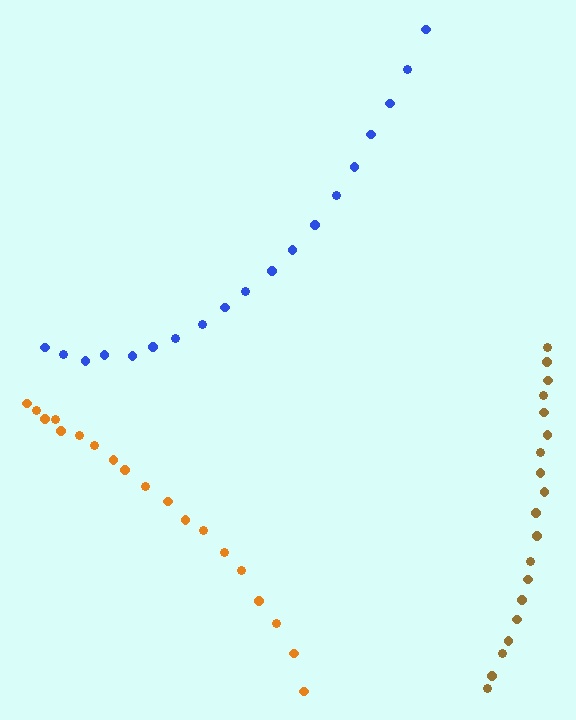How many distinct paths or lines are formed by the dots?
There are 3 distinct paths.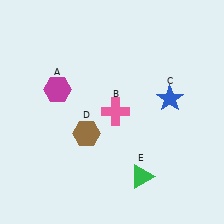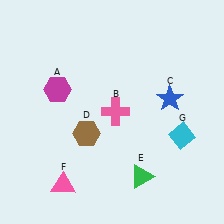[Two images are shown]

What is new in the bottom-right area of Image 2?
A cyan diamond (G) was added in the bottom-right area of Image 2.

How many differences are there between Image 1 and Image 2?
There are 2 differences between the two images.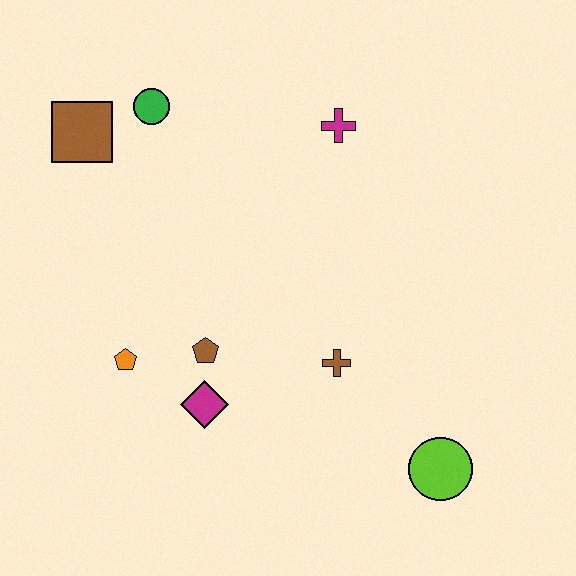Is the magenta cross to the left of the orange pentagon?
No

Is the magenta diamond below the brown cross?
Yes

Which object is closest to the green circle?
The brown square is closest to the green circle.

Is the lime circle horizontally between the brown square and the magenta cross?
No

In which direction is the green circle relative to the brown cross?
The green circle is above the brown cross.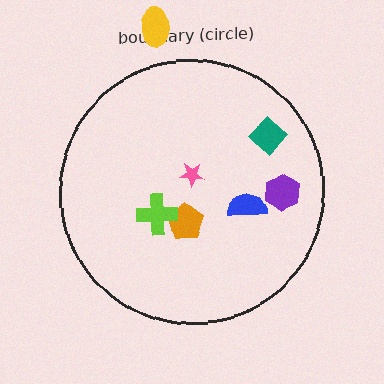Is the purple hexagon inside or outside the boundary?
Inside.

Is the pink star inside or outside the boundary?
Inside.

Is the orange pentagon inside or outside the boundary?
Inside.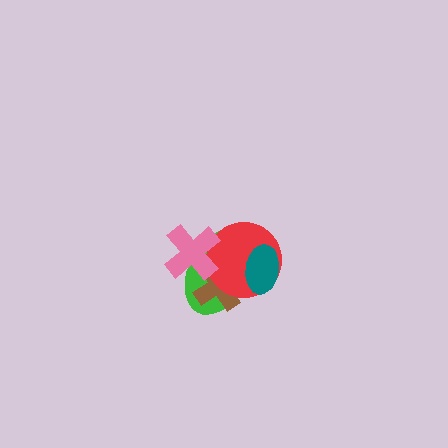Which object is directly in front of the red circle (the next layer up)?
The teal ellipse is directly in front of the red circle.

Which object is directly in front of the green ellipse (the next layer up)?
The brown cross is directly in front of the green ellipse.